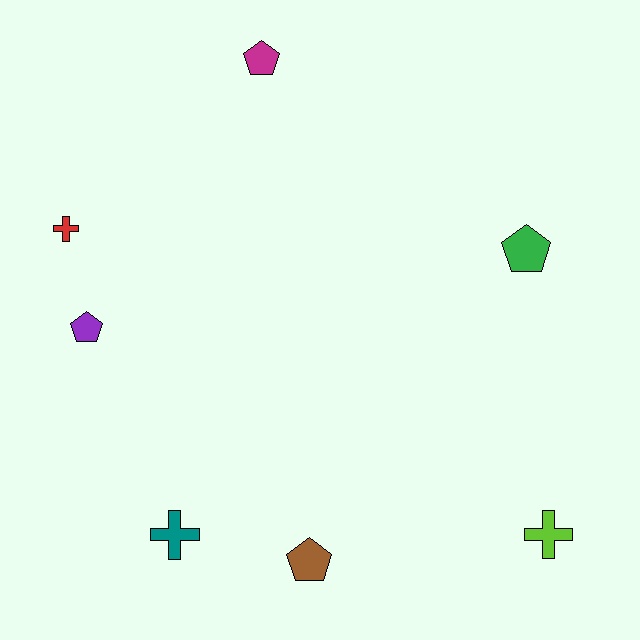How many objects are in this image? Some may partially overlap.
There are 7 objects.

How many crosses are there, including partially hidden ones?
There are 3 crosses.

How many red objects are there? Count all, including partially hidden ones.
There is 1 red object.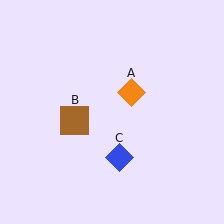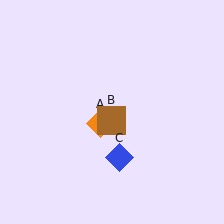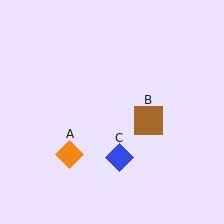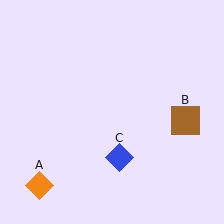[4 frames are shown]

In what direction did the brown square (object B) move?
The brown square (object B) moved right.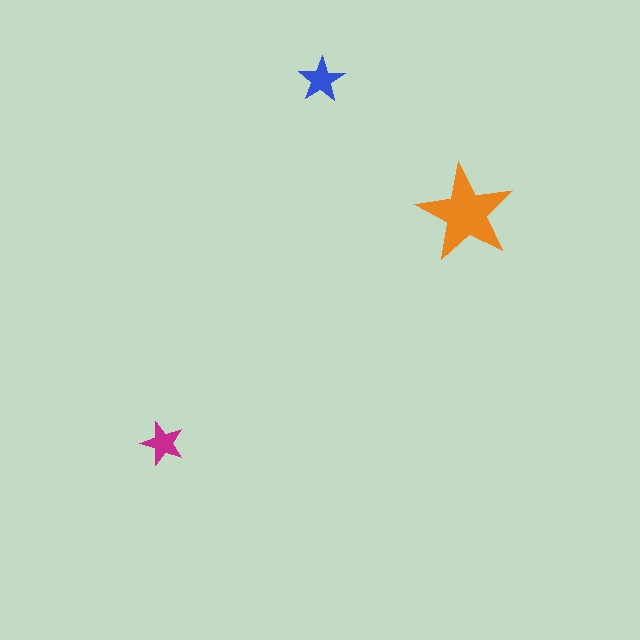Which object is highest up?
The blue star is topmost.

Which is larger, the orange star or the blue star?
The orange one.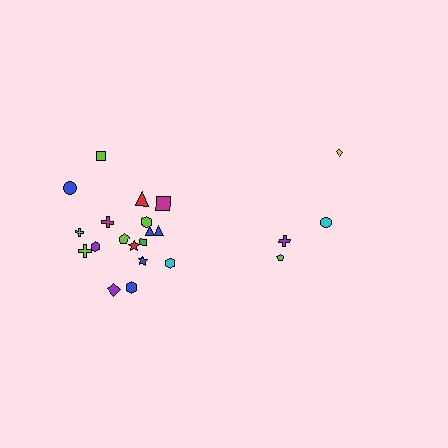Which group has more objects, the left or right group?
The left group.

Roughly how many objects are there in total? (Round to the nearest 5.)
Roughly 20 objects in total.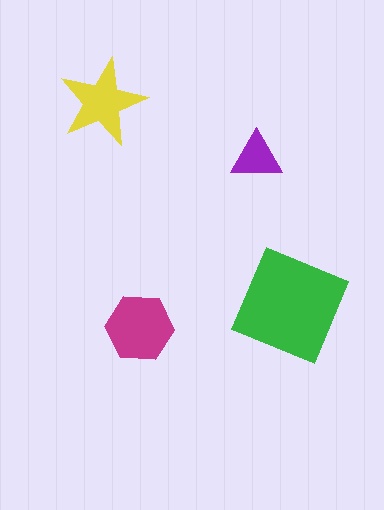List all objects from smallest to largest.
The purple triangle, the yellow star, the magenta hexagon, the green square.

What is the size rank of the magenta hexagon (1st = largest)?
2nd.